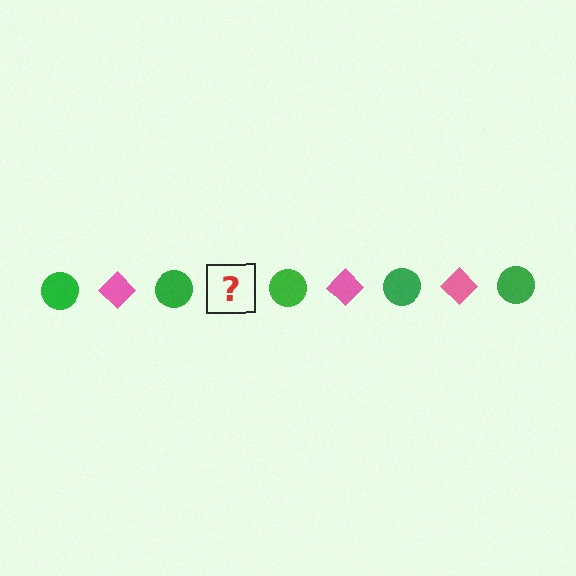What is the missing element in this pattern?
The missing element is a pink diamond.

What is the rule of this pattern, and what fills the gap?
The rule is that the pattern alternates between green circle and pink diamond. The gap should be filled with a pink diamond.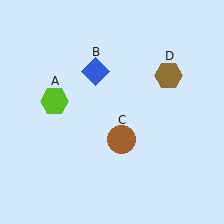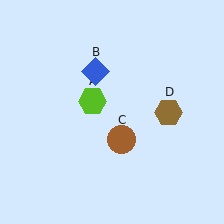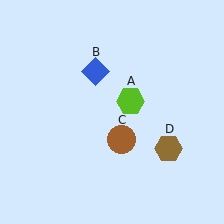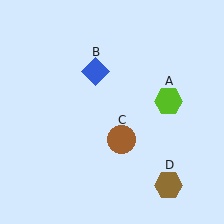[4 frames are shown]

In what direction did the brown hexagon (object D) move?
The brown hexagon (object D) moved down.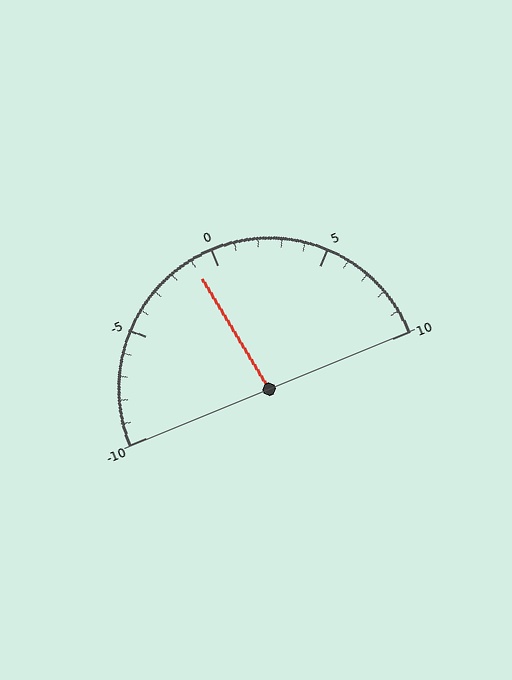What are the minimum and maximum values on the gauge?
The gauge ranges from -10 to 10.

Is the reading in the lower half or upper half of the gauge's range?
The reading is in the lower half of the range (-10 to 10).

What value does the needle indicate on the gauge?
The needle indicates approximately -1.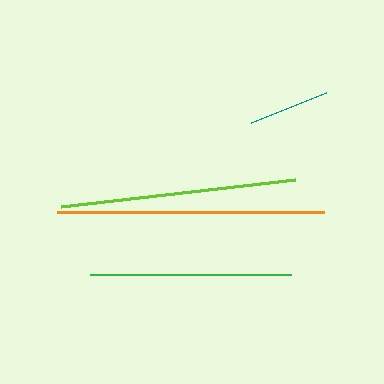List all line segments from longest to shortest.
From longest to shortest: orange, lime, green, teal.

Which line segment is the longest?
The orange line is the longest at approximately 267 pixels.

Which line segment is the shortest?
The teal line is the shortest at approximately 81 pixels.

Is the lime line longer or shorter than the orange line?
The orange line is longer than the lime line.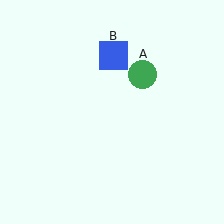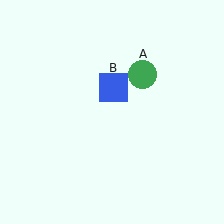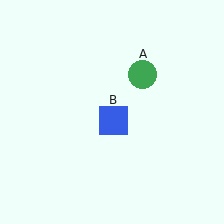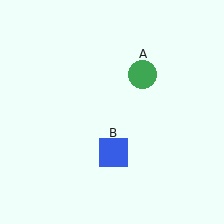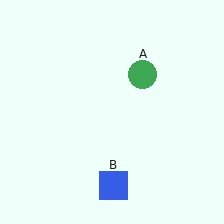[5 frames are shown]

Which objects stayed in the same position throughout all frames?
Green circle (object A) remained stationary.